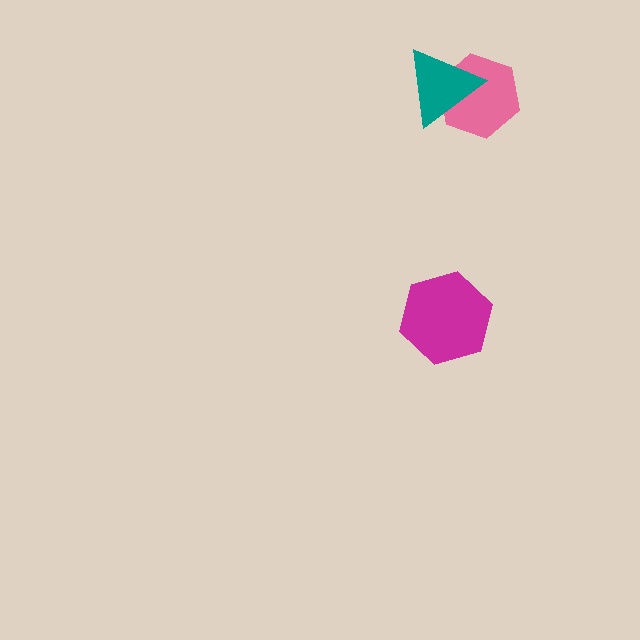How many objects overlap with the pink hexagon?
1 object overlaps with the pink hexagon.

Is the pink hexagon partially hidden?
Yes, it is partially covered by another shape.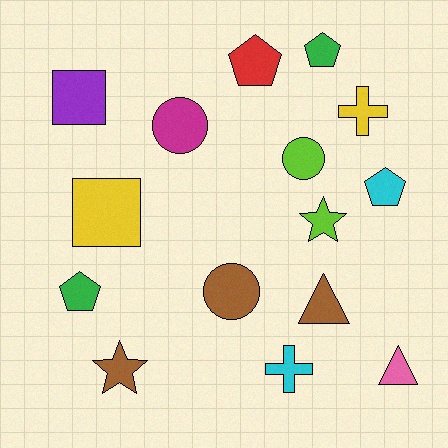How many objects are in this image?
There are 15 objects.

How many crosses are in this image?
There are 2 crosses.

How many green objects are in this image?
There are 2 green objects.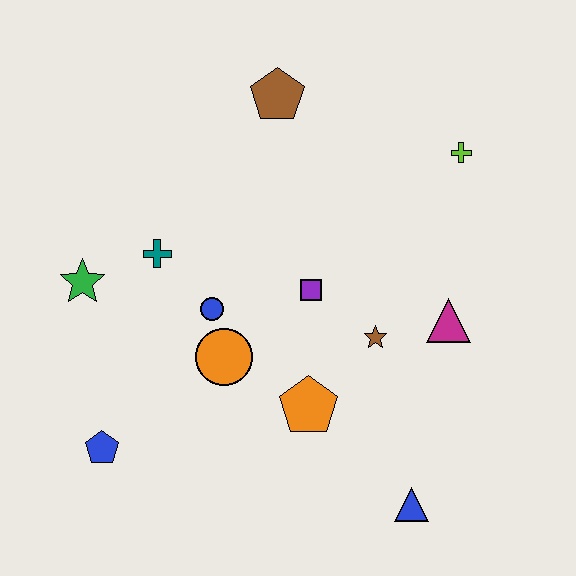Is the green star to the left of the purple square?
Yes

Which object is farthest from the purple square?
The blue pentagon is farthest from the purple square.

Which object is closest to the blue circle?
The orange circle is closest to the blue circle.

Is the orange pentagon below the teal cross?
Yes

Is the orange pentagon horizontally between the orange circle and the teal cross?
No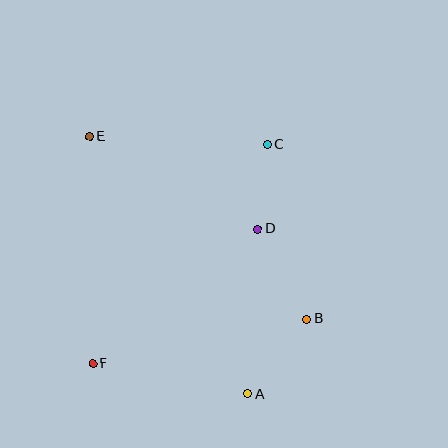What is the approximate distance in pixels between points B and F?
The distance between B and F is approximately 219 pixels.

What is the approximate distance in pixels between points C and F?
The distance between C and F is approximately 280 pixels.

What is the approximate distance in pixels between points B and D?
The distance between B and D is approximately 102 pixels.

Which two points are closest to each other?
Points C and D are closest to each other.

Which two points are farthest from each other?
Points A and E are farthest from each other.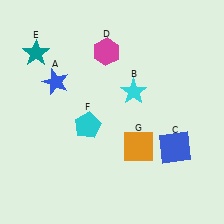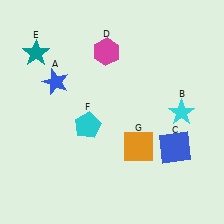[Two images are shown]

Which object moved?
The cyan star (B) moved right.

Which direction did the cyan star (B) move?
The cyan star (B) moved right.